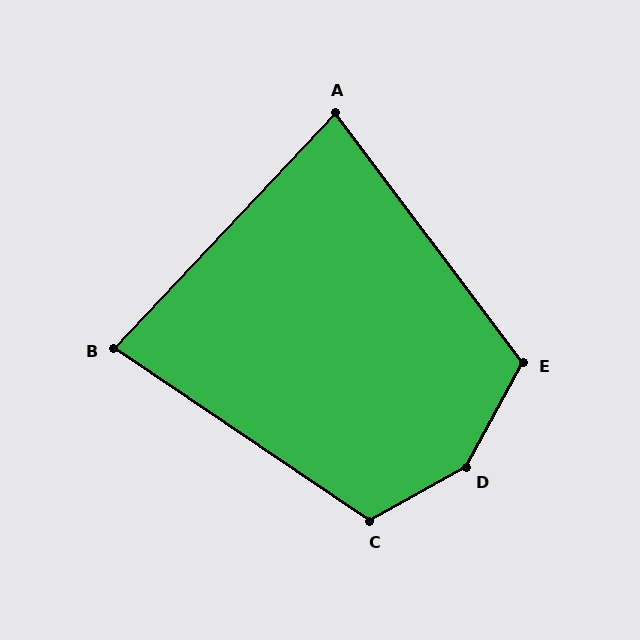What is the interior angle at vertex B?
Approximately 81 degrees (acute).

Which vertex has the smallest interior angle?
A, at approximately 80 degrees.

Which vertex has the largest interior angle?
D, at approximately 148 degrees.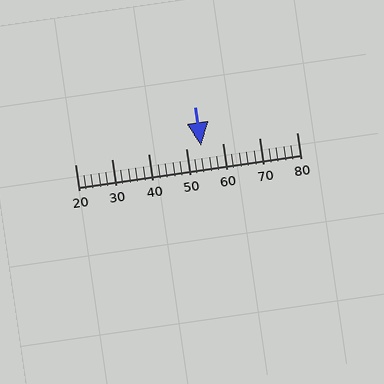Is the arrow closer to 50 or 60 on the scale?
The arrow is closer to 50.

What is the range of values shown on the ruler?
The ruler shows values from 20 to 80.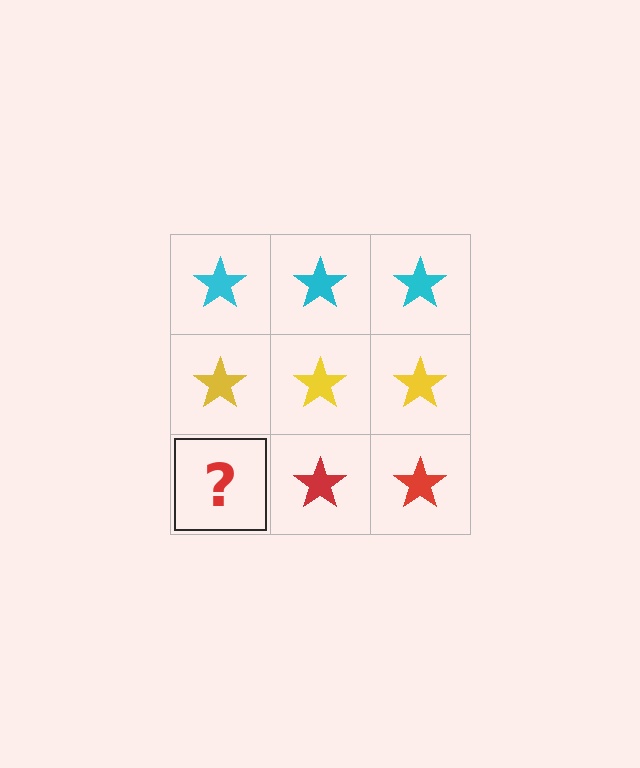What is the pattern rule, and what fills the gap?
The rule is that each row has a consistent color. The gap should be filled with a red star.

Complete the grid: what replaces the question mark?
The question mark should be replaced with a red star.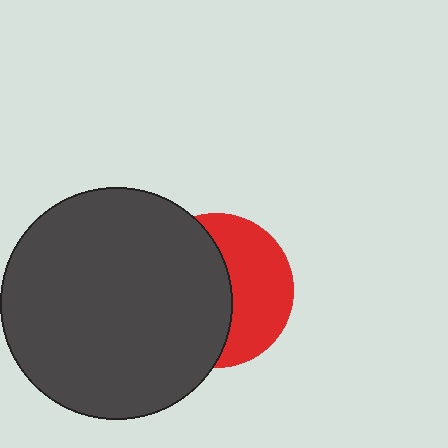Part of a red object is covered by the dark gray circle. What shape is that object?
It is a circle.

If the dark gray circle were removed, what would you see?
You would see the complete red circle.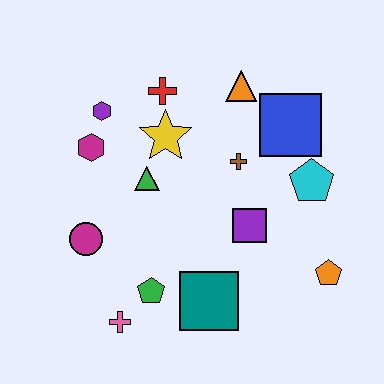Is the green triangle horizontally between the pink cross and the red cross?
Yes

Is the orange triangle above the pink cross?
Yes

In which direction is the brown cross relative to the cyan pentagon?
The brown cross is to the left of the cyan pentagon.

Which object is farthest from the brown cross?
The pink cross is farthest from the brown cross.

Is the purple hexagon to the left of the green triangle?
Yes